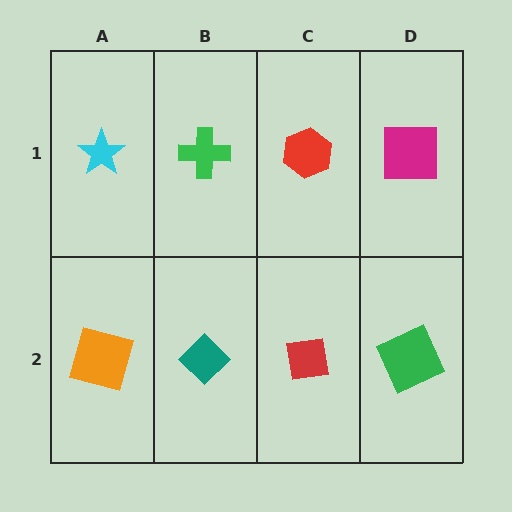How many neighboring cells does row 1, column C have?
3.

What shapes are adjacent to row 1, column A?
An orange square (row 2, column A), a green cross (row 1, column B).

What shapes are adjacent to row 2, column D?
A magenta square (row 1, column D), a red square (row 2, column C).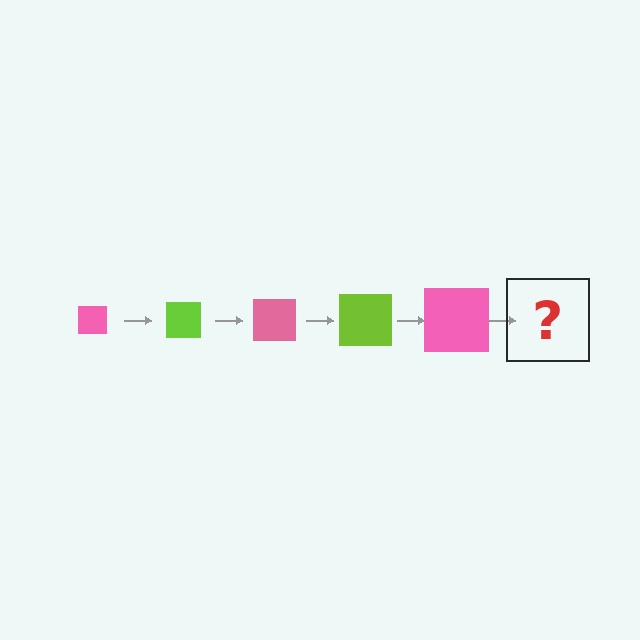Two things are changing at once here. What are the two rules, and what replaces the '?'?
The two rules are that the square grows larger each step and the color cycles through pink and lime. The '?' should be a lime square, larger than the previous one.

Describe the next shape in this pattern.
It should be a lime square, larger than the previous one.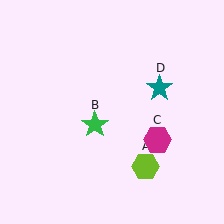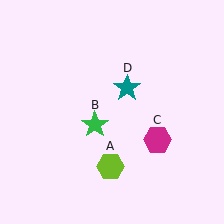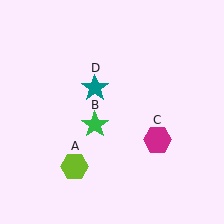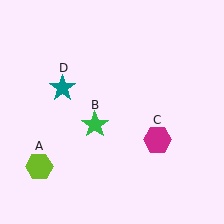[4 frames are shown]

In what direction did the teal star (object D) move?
The teal star (object D) moved left.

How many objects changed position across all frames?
2 objects changed position: lime hexagon (object A), teal star (object D).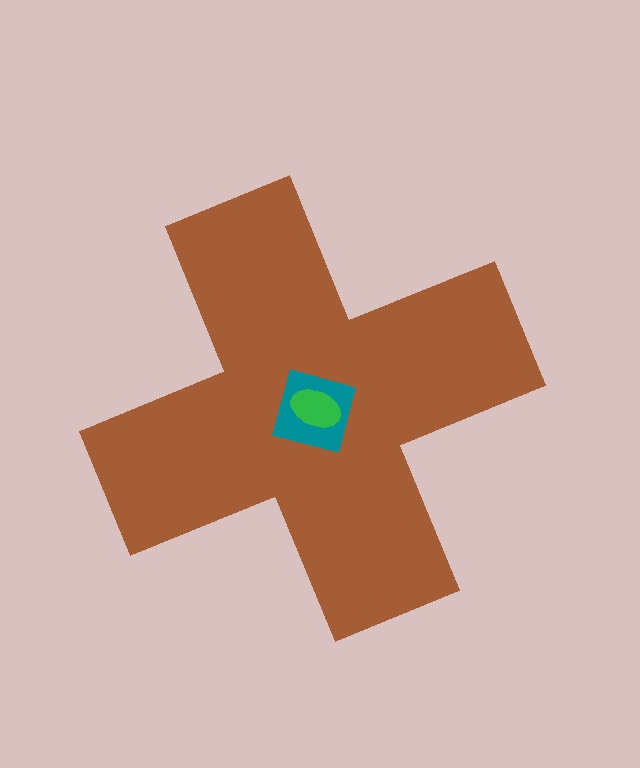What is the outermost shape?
The brown cross.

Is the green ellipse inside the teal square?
Yes.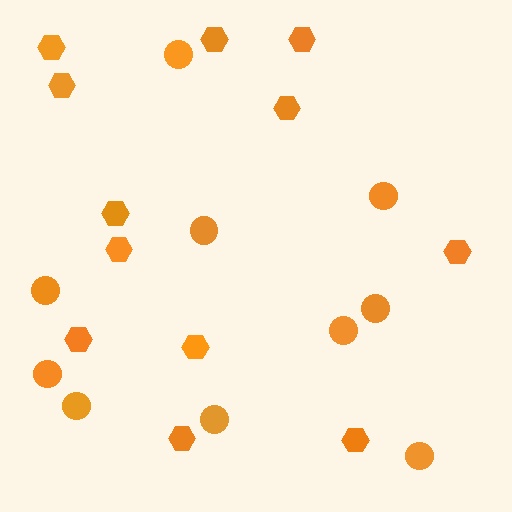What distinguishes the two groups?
There are 2 groups: one group of hexagons (12) and one group of circles (10).